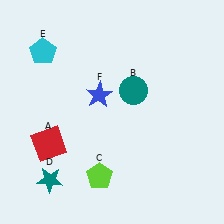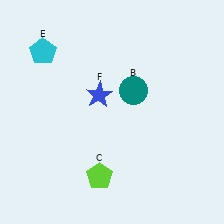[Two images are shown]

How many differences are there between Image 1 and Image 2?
There are 2 differences between the two images.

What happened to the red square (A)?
The red square (A) was removed in Image 2. It was in the bottom-left area of Image 1.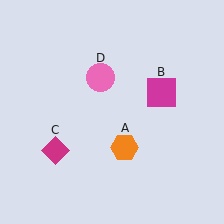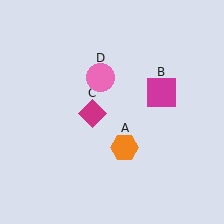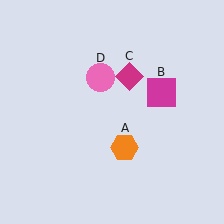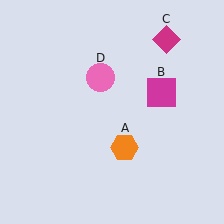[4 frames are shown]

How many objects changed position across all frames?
1 object changed position: magenta diamond (object C).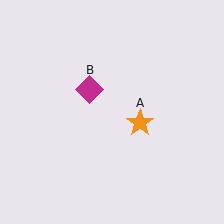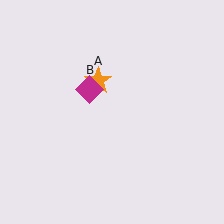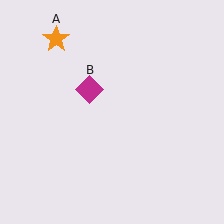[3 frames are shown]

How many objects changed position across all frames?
1 object changed position: orange star (object A).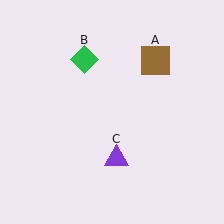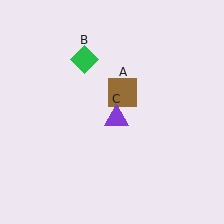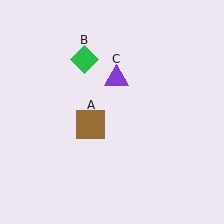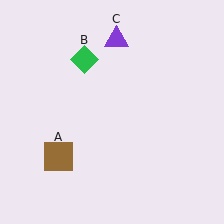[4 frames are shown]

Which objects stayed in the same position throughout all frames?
Green diamond (object B) remained stationary.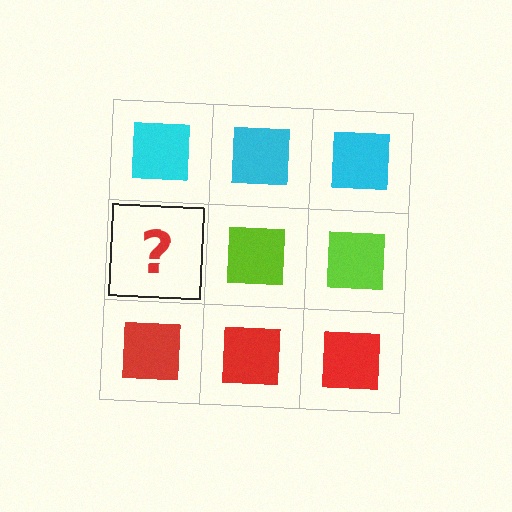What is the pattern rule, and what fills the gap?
The rule is that each row has a consistent color. The gap should be filled with a lime square.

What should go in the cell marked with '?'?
The missing cell should contain a lime square.